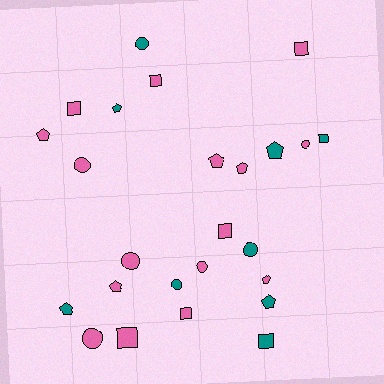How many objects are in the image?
There are 25 objects.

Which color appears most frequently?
Pink, with 16 objects.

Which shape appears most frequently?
Pentagon, with 9 objects.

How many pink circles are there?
There are 5 pink circles.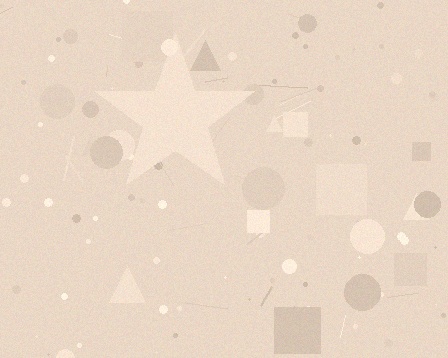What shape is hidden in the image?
A star is hidden in the image.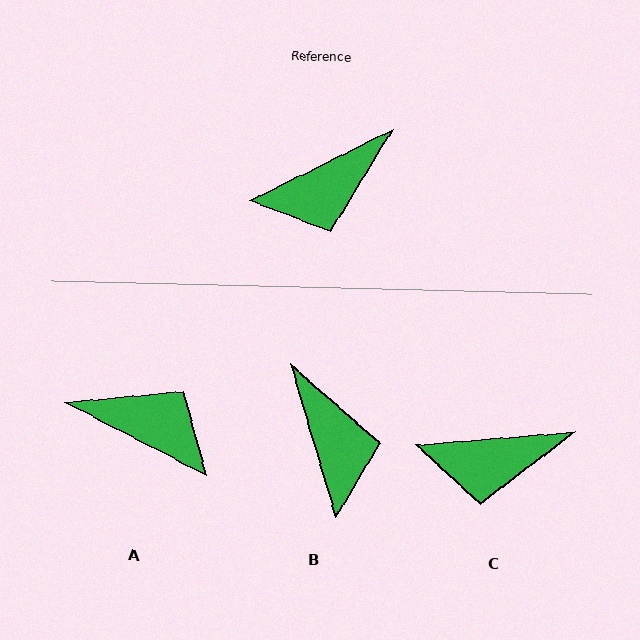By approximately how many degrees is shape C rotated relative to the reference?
Approximately 22 degrees clockwise.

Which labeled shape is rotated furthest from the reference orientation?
A, about 126 degrees away.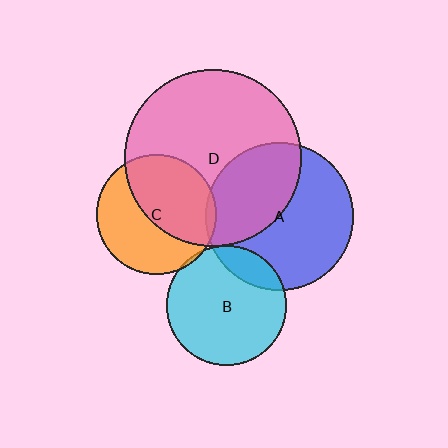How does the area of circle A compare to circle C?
Approximately 1.5 times.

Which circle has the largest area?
Circle D (pink).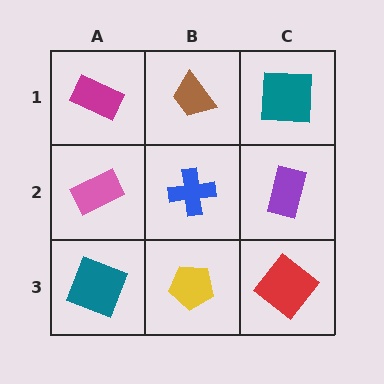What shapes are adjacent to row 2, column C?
A teal square (row 1, column C), a red diamond (row 3, column C), a blue cross (row 2, column B).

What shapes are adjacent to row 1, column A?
A pink rectangle (row 2, column A), a brown trapezoid (row 1, column B).